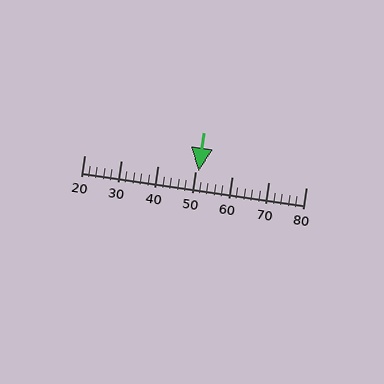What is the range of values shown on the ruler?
The ruler shows values from 20 to 80.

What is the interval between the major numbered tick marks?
The major tick marks are spaced 10 units apart.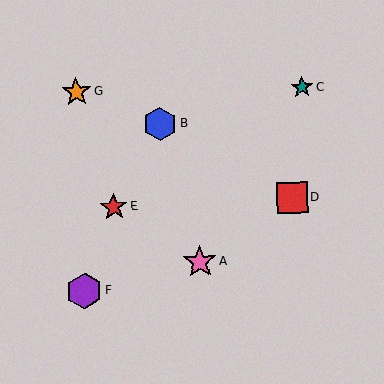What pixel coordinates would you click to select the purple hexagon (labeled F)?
Click at (84, 291) to select the purple hexagon F.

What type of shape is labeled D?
Shape D is a red square.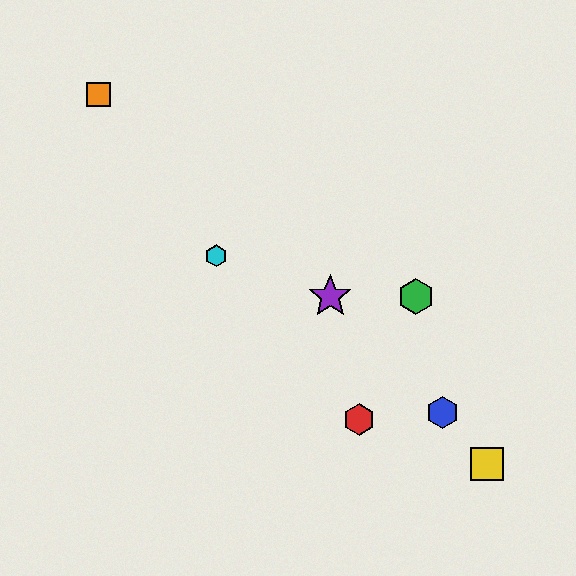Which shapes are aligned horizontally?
The green hexagon, the purple star are aligned horizontally.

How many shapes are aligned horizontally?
2 shapes (the green hexagon, the purple star) are aligned horizontally.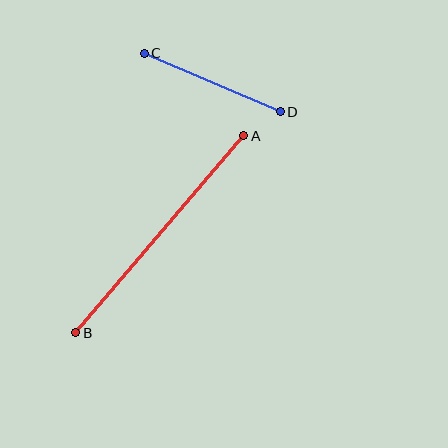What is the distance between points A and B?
The distance is approximately 259 pixels.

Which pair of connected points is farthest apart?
Points A and B are farthest apart.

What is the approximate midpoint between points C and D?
The midpoint is at approximately (212, 83) pixels.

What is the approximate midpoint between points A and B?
The midpoint is at approximately (160, 234) pixels.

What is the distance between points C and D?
The distance is approximately 148 pixels.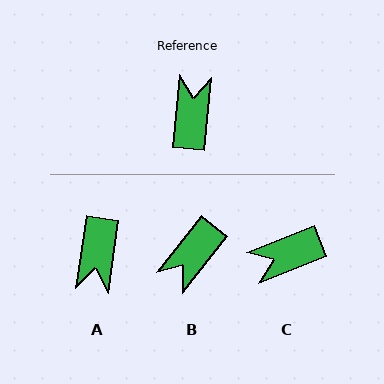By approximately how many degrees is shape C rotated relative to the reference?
Approximately 118 degrees counter-clockwise.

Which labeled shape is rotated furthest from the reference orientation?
A, about 177 degrees away.